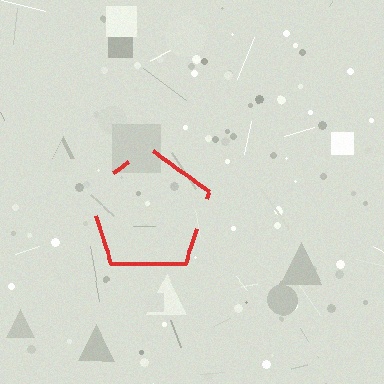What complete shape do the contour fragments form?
The contour fragments form a pentagon.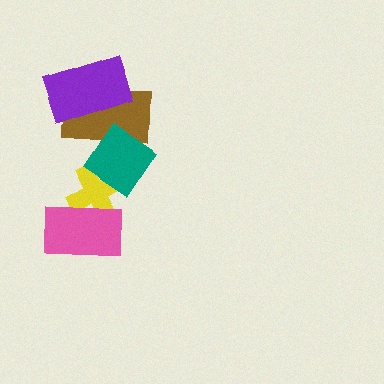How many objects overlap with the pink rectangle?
1 object overlaps with the pink rectangle.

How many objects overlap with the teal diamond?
2 objects overlap with the teal diamond.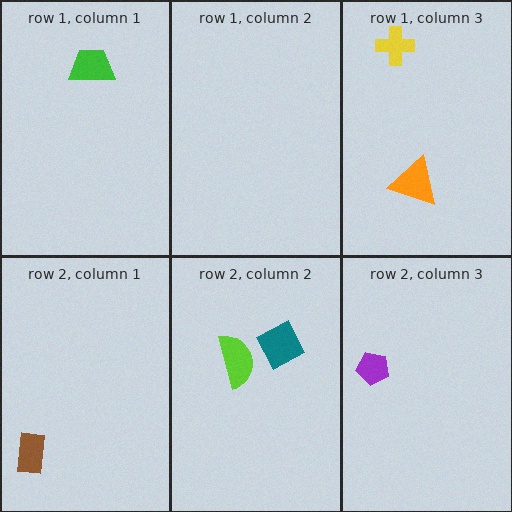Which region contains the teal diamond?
The row 2, column 2 region.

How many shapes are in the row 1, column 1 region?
1.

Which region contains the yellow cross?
The row 1, column 3 region.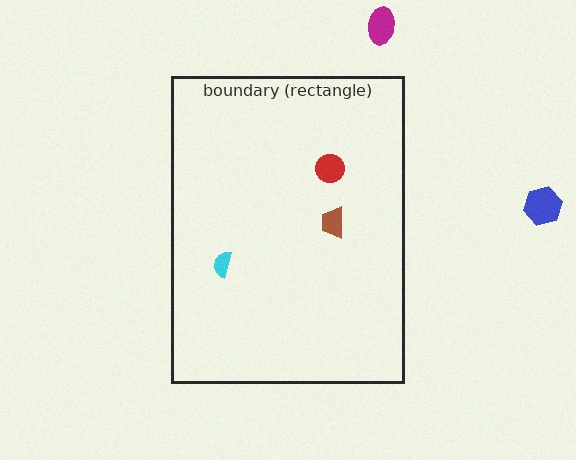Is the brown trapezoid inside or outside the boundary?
Inside.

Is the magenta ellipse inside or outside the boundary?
Outside.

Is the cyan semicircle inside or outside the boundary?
Inside.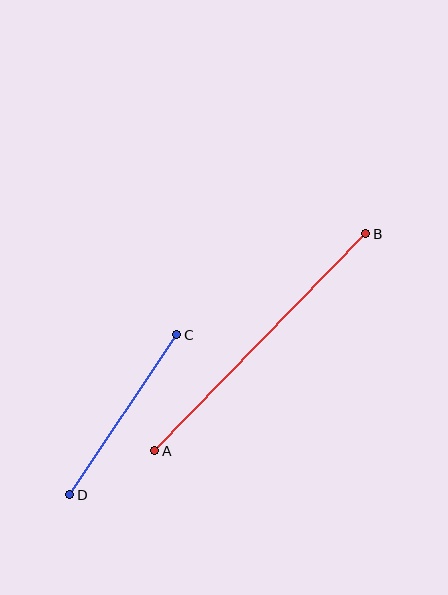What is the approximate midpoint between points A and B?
The midpoint is at approximately (260, 342) pixels.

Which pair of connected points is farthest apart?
Points A and B are farthest apart.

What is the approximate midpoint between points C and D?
The midpoint is at approximately (123, 415) pixels.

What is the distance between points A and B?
The distance is approximately 303 pixels.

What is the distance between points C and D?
The distance is approximately 193 pixels.